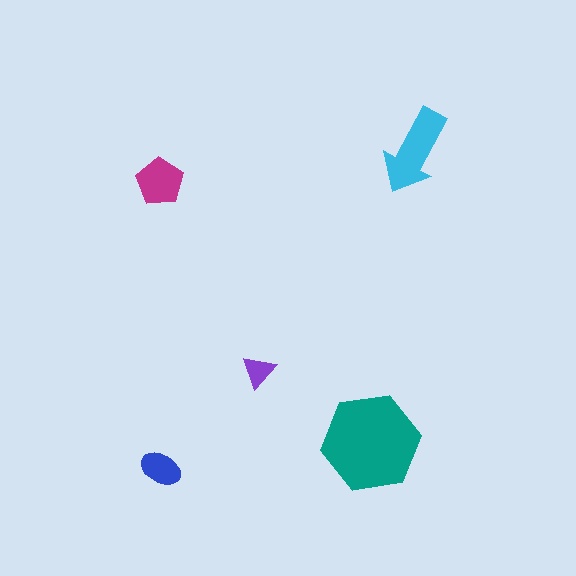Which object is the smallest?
The purple triangle.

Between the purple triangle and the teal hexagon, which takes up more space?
The teal hexagon.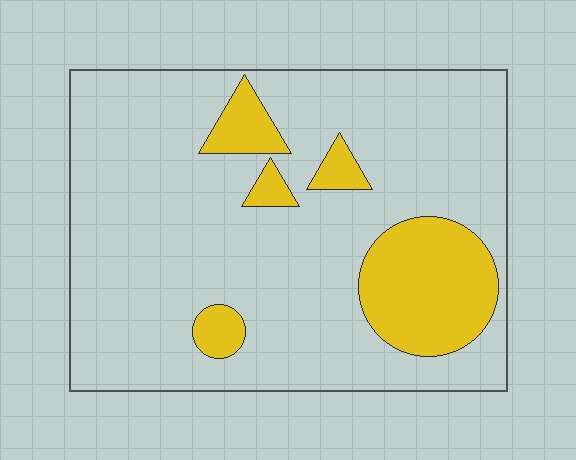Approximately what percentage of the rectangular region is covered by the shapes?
Approximately 20%.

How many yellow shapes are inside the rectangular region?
5.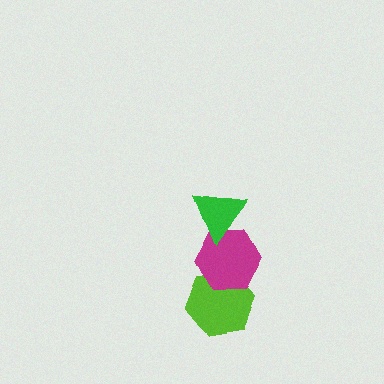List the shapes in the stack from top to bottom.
From top to bottom: the green triangle, the magenta hexagon, the lime hexagon.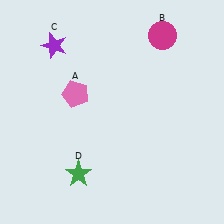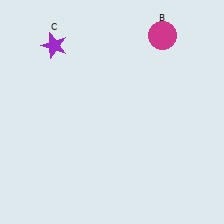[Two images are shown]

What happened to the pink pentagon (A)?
The pink pentagon (A) was removed in Image 2. It was in the top-left area of Image 1.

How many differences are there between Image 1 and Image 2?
There are 2 differences between the two images.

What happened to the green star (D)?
The green star (D) was removed in Image 2. It was in the bottom-left area of Image 1.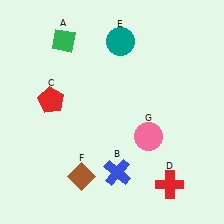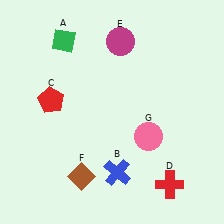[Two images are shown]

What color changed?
The circle (E) changed from teal in Image 1 to magenta in Image 2.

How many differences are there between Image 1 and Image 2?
There is 1 difference between the two images.